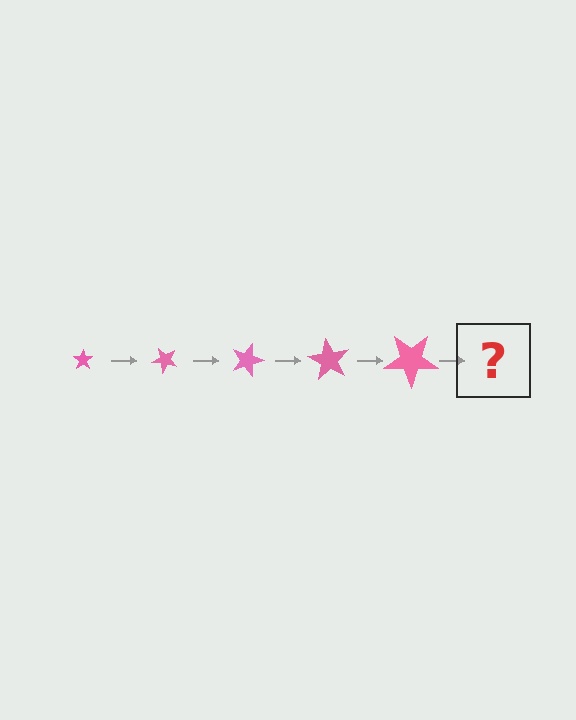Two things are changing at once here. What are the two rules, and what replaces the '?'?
The two rules are that the star grows larger each step and it rotates 45 degrees each step. The '?' should be a star, larger than the previous one and rotated 225 degrees from the start.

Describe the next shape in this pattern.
It should be a star, larger than the previous one and rotated 225 degrees from the start.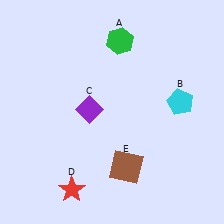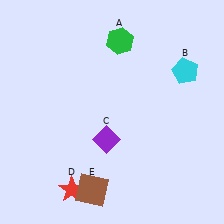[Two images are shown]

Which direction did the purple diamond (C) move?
The purple diamond (C) moved down.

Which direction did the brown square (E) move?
The brown square (E) moved left.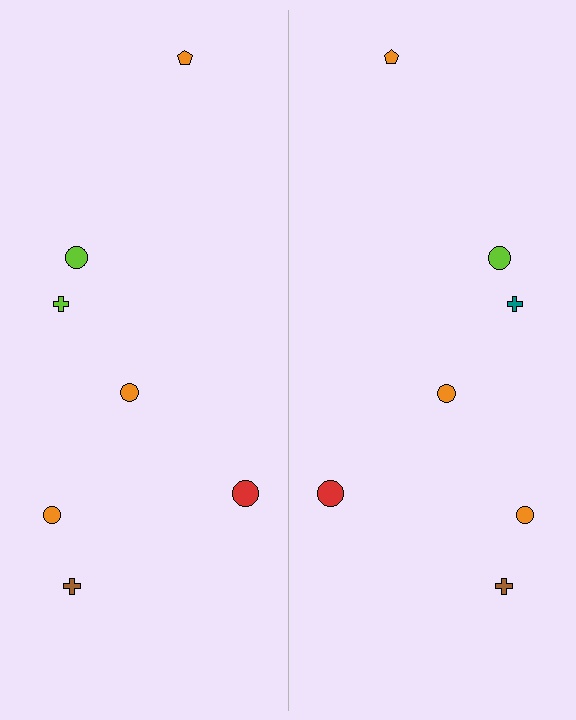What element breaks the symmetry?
The teal cross on the right side breaks the symmetry — its mirror counterpart is lime.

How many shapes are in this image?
There are 14 shapes in this image.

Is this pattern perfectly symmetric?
No, the pattern is not perfectly symmetric. The teal cross on the right side breaks the symmetry — its mirror counterpart is lime.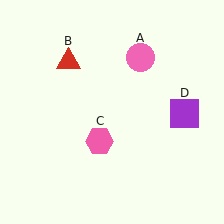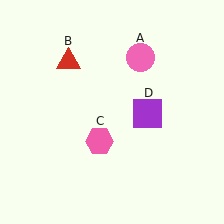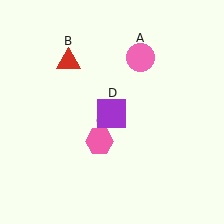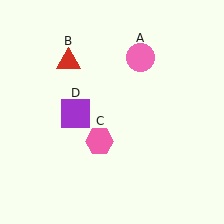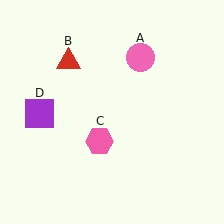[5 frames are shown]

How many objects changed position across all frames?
1 object changed position: purple square (object D).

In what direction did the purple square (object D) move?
The purple square (object D) moved left.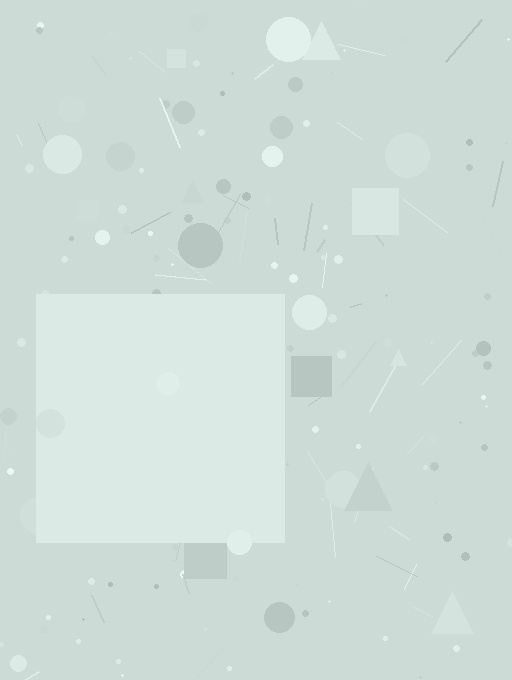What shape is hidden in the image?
A square is hidden in the image.